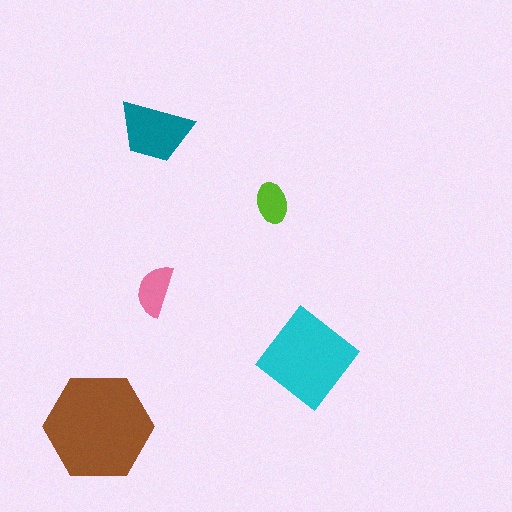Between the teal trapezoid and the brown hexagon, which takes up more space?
The brown hexagon.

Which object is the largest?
The brown hexagon.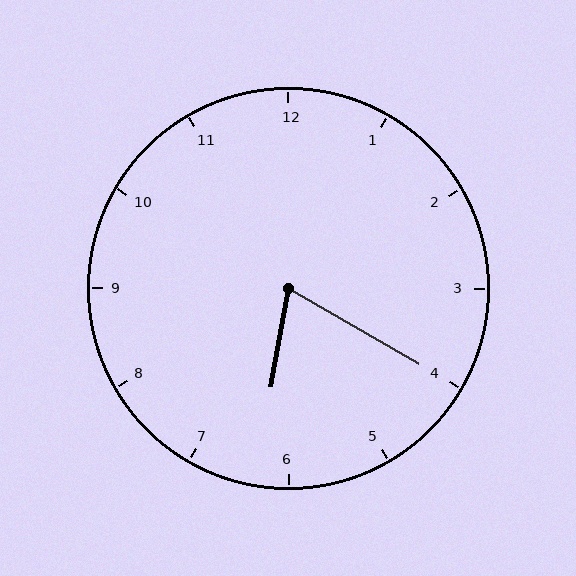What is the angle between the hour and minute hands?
Approximately 70 degrees.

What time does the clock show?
6:20.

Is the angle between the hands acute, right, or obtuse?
It is acute.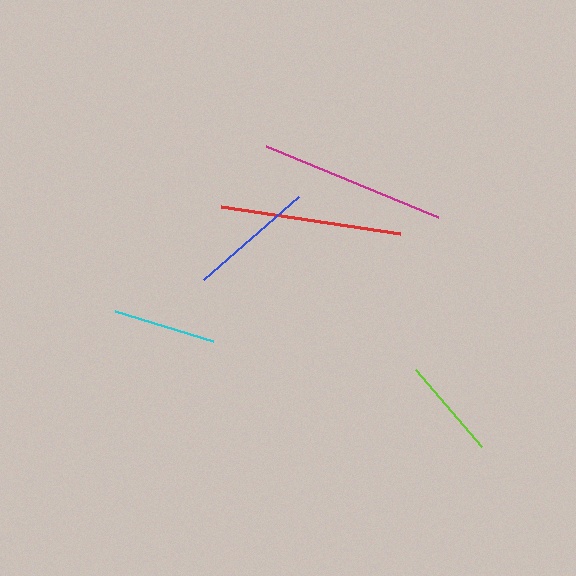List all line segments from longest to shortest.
From longest to shortest: magenta, red, blue, cyan, lime.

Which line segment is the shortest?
The lime line is the shortest at approximately 102 pixels.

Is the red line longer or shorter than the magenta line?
The magenta line is longer than the red line.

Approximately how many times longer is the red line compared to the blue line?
The red line is approximately 1.4 times the length of the blue line.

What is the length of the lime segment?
The lime segment is approximately 102 pixels long.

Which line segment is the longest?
The magenta line is the longest at approximately 187 pixels.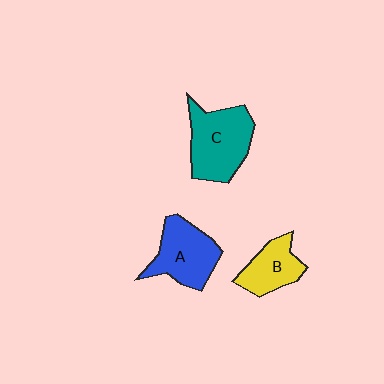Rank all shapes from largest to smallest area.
From largest to smallest: C (teal), A (blue), B (yellow).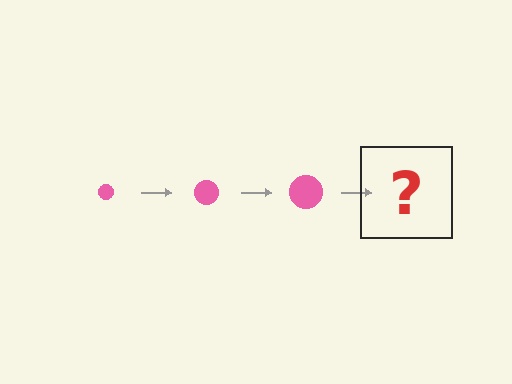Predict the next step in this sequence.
The next step is a pink circle, larger than the previous one.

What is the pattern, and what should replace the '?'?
The pattern is that the circle gets progressively larger each step. The '?' should be a pink circle, larger than the previous one.